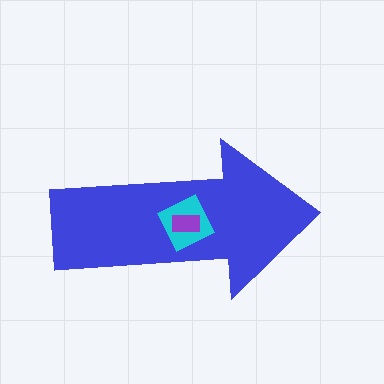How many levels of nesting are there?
3.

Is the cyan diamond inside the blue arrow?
Yes.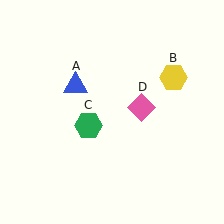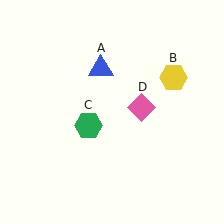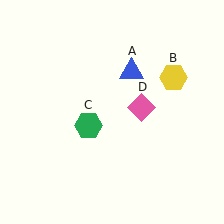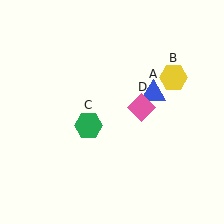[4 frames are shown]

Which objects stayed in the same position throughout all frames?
Yellow hexagon (object B) and green hexagon (object C) and pink diamond (object D) remained stationary.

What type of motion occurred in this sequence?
The blue triangle (object A) rotated clockwise around the center of the scene.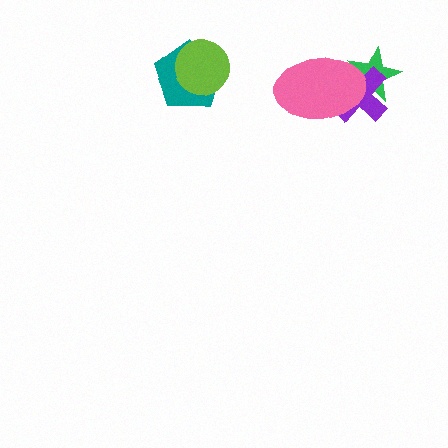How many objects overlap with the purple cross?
2 objects overlap with the purple cross.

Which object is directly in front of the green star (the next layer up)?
The purple cross is directly in front of the green star.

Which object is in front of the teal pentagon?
The lime circle is in front of the teal pentagon.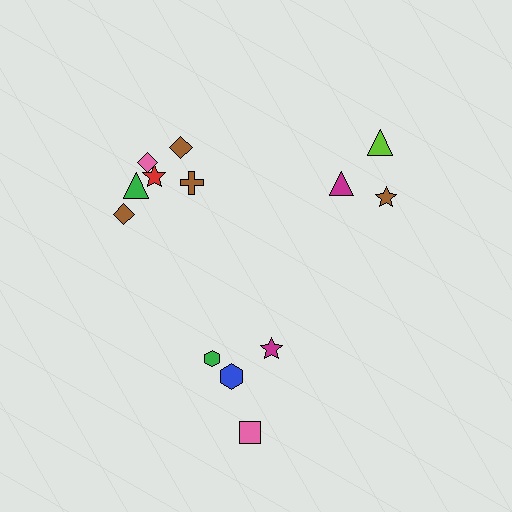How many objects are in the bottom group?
There are 4 objects.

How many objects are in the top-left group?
There are 6 objects.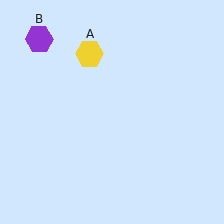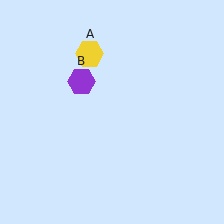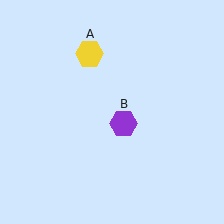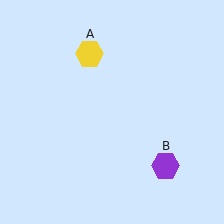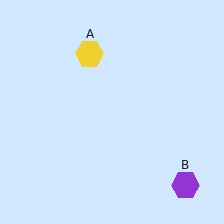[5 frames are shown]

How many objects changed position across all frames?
1 object changed position: purple hexagon (object B).